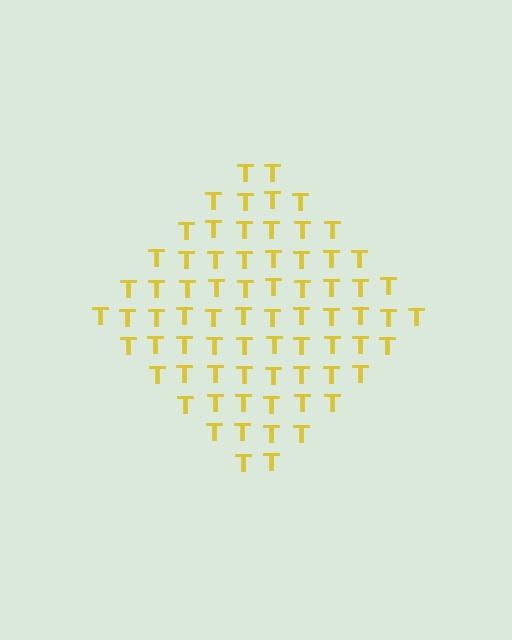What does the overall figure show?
The overall figure shows a diamond.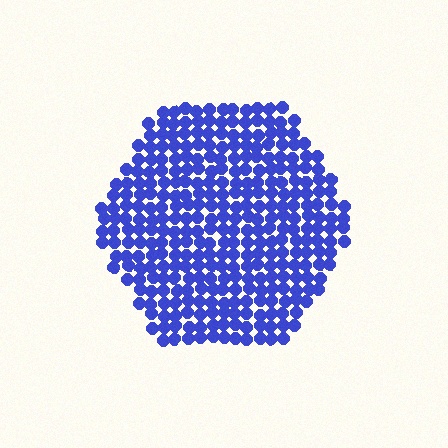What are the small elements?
The small elements are circles.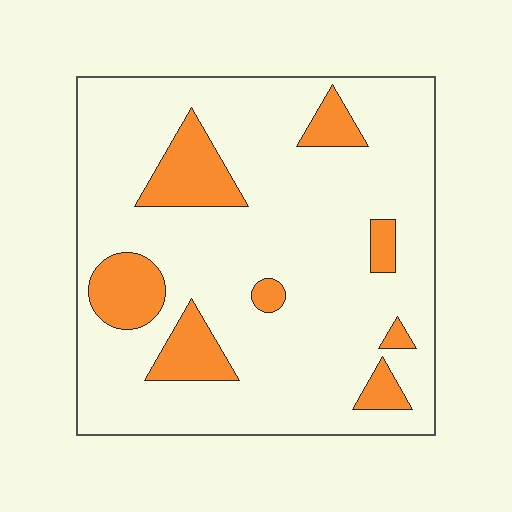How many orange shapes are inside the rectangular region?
8.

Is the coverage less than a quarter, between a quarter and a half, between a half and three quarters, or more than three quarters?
Less than a quarter.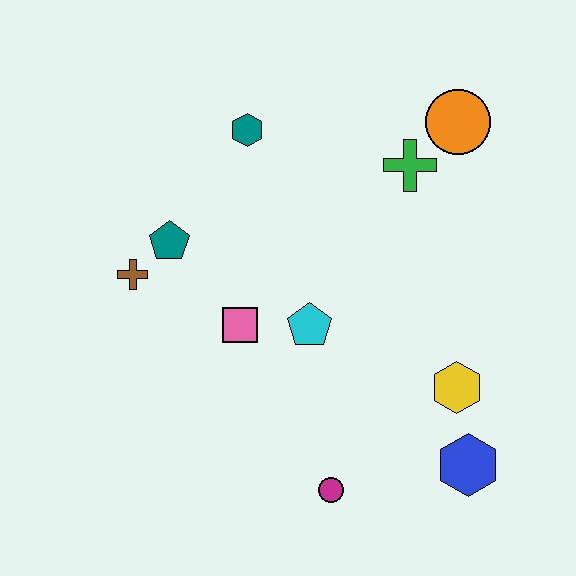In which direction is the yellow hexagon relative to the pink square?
The yellow hexagon is to the right of the pink square.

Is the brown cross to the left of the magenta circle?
Yes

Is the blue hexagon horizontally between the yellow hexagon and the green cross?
No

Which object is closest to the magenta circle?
The blue hexagon is closest to the magenta circle.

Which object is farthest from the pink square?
The orange circle is farthest from the pink square.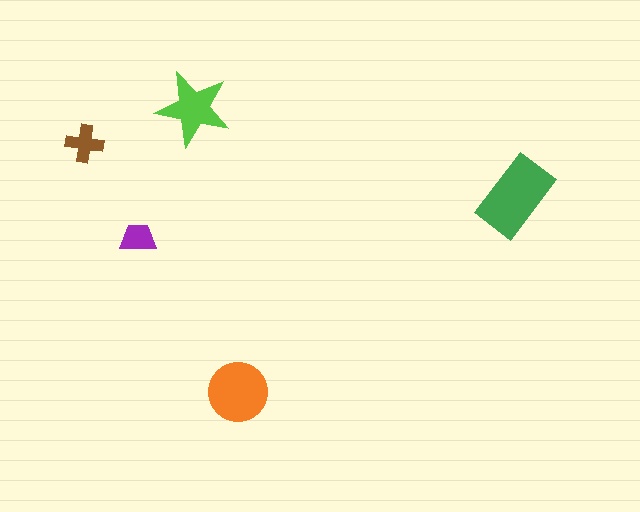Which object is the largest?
The green rectangle.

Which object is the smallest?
The purple trapezoid.